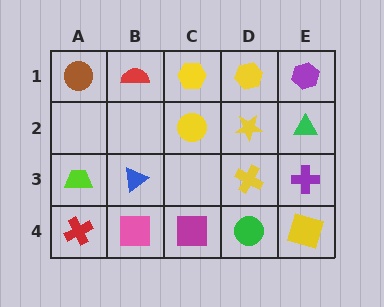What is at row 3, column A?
A lime trapezoid.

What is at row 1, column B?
A red semicircle.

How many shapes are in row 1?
5 shapes.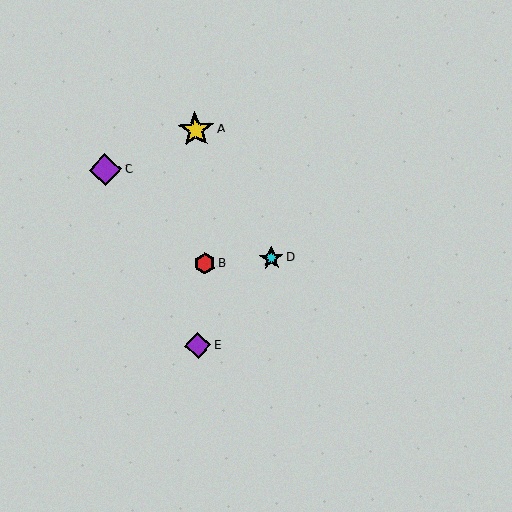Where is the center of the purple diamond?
The center of the purple diamond is at (198, 346).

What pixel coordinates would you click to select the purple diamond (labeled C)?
Click at (105, 170) to select the purple diamond C.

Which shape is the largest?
The yellow star (labeled A) is the largest.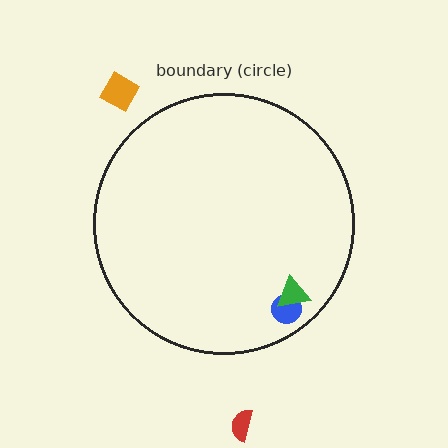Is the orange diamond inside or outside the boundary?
Outside.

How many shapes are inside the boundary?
2 inside, 2 outside.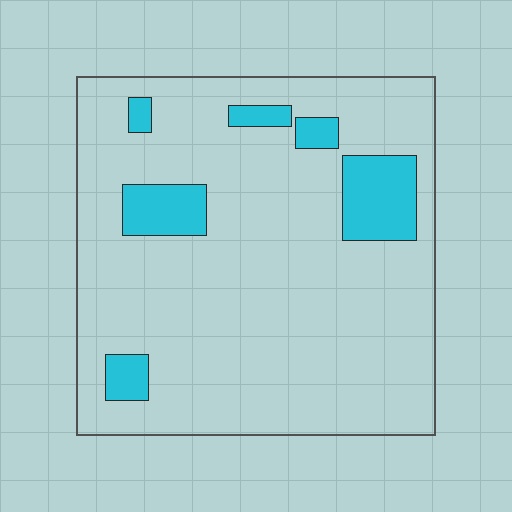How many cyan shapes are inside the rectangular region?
6.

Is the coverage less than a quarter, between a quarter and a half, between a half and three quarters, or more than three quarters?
Less than a quarter.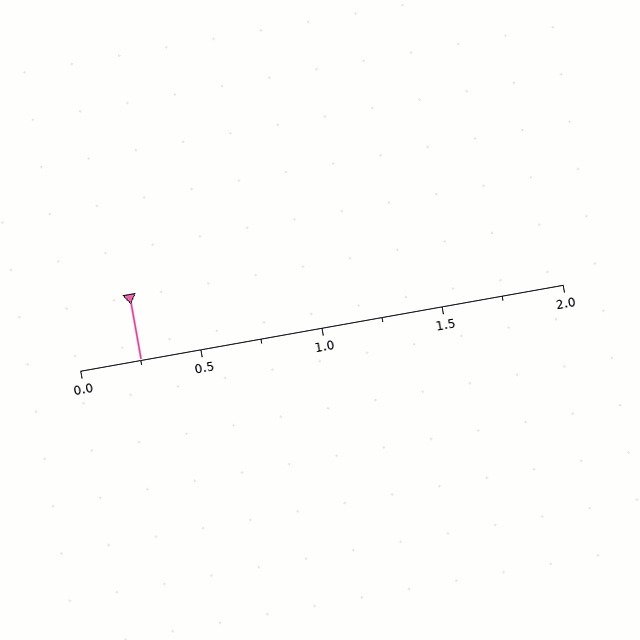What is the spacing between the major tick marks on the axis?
The major ticks are spaced 0.5 apart.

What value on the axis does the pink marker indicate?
The marker indicates approximately 0.25.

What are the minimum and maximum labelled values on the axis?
The axis runs from 0.0 to 2.0.